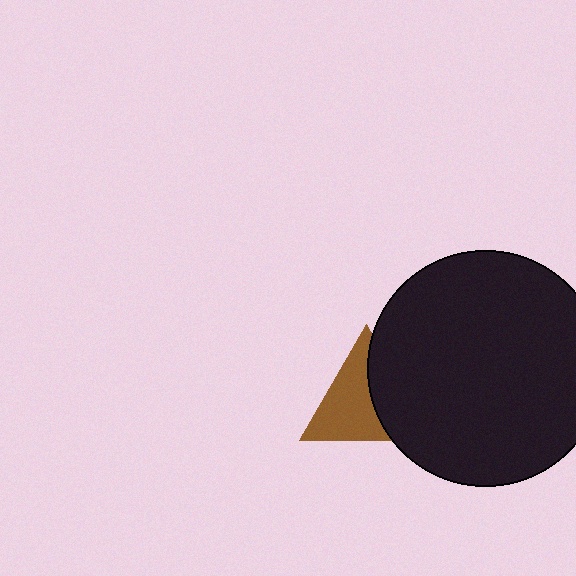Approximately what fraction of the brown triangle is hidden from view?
Roughly 40% of the brown triangle is hidden behind the black circle.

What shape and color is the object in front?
The object in front is a black circle.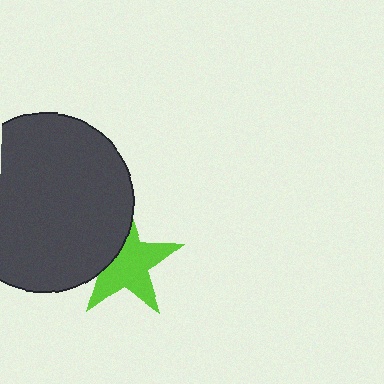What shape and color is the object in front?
The object in front is a dark gray circle.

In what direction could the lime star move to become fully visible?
The lime star could move right. That would shift it out from behind the dark gray circle entirely.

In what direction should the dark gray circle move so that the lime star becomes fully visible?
The dark gray circle should move left. That is the shortest direction to clear the overlap and leave the lime star fully visible.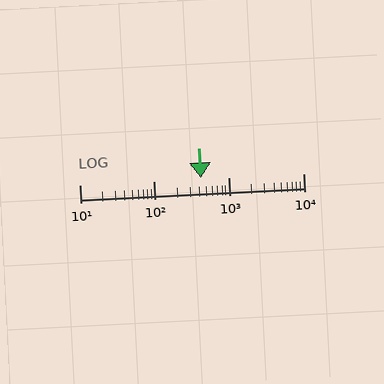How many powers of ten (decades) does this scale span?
The scale spans 3 decades, from 10 to 10000.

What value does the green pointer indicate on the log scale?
The pointer indicates approximately 420.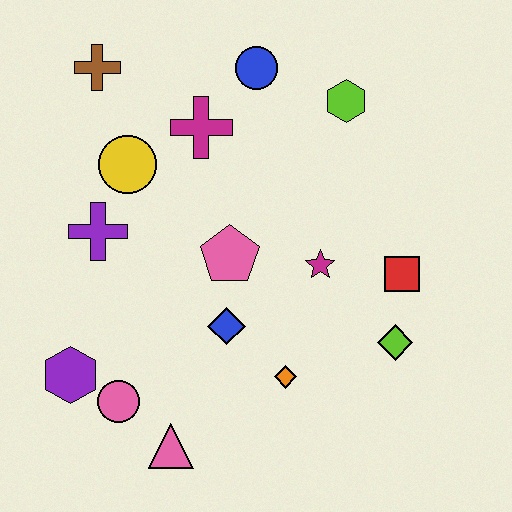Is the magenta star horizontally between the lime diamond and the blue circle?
Yes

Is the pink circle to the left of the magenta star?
Yes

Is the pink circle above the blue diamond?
No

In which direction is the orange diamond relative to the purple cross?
The orange diamond is to the right of the purple cross.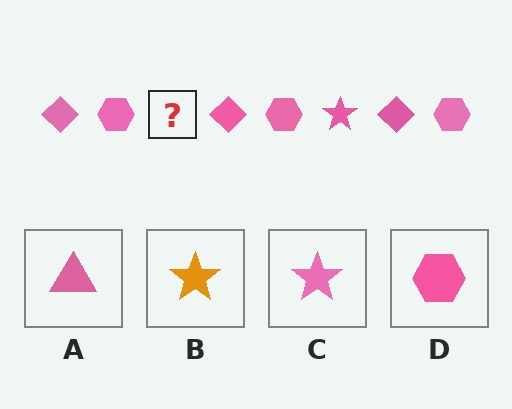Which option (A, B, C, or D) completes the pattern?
C.